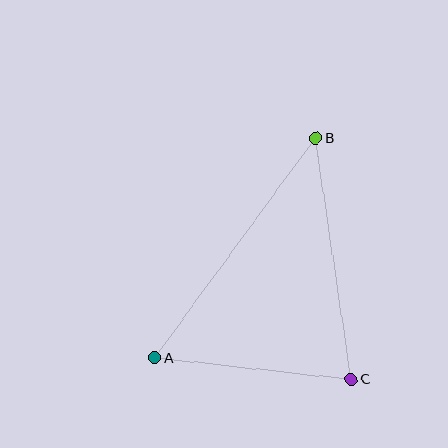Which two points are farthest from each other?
Points A and B are farthest from each other.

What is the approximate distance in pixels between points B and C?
The distance between B and C is approximately 243 pixels.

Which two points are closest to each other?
Points A and C are closest to each other.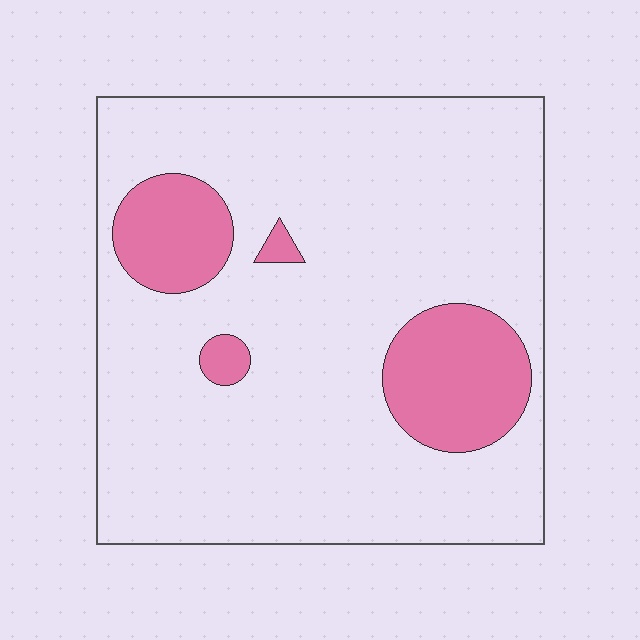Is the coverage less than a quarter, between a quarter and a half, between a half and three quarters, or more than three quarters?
Less than a quarter.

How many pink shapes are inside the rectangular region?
4.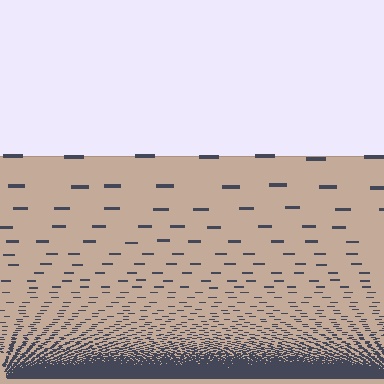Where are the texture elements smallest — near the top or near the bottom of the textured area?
Near the bottom.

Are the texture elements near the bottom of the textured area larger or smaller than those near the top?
Smaller. The gradient is inverted — elements near the bottom are smaller and denser.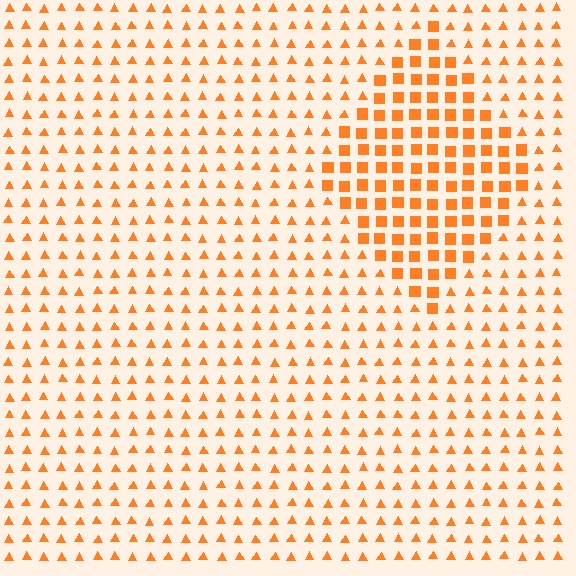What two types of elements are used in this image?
The image uses squares inside the diamond region and triangles outside it.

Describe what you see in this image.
The image is filled with small orange elements arranged in a uniform grid. A diamond-shaped region contains squares, while the surrounding area contains triangles. The boundary is defined purely by the change in element shape.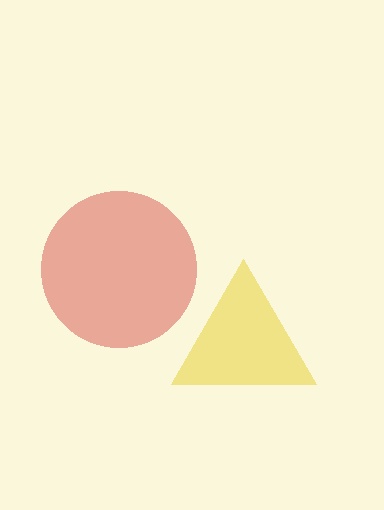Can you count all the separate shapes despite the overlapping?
Yes, there are 2 separate shapes.